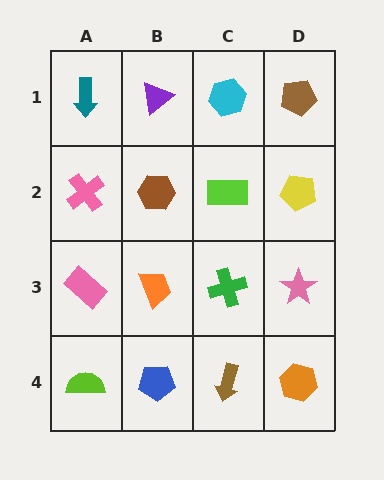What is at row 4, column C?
A brown arrow.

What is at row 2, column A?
A pink cross.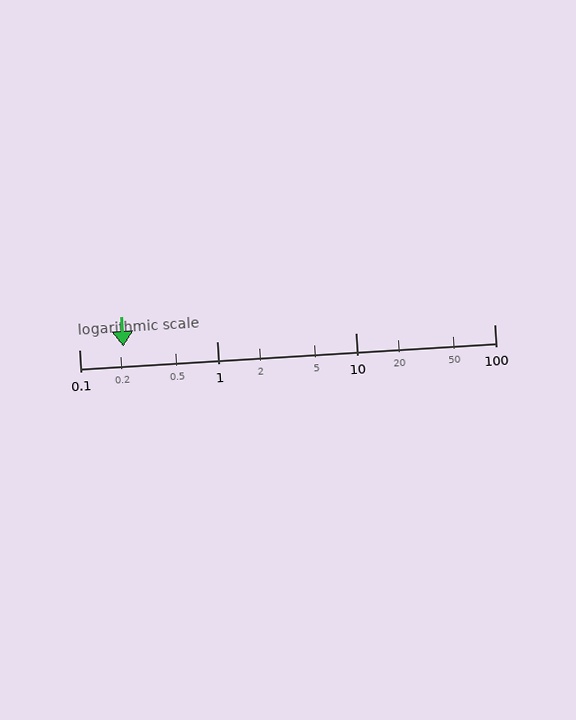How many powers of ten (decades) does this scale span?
The scale spans 3 decades, from 0.1 to 100.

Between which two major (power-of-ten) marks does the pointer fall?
The pointer is between 0.1 and 1.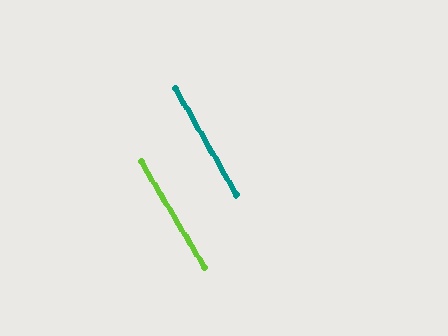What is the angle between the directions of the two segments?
Approximately 1 degree.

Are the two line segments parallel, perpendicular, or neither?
Parallel — their directions differ by only 1.2°.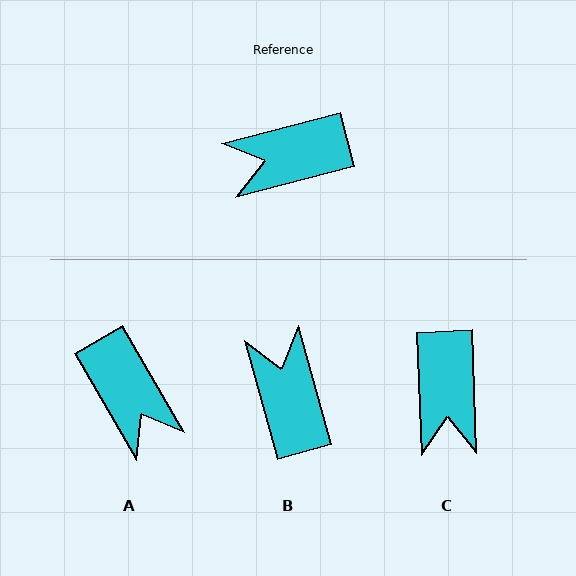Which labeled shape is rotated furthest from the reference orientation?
A, about 105 degrees away.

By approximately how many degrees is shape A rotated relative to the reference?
Approximately 105 degrees counter-clockwise.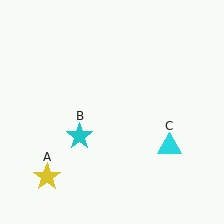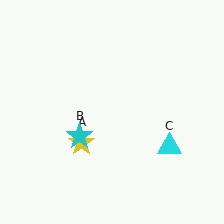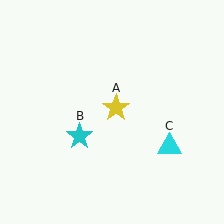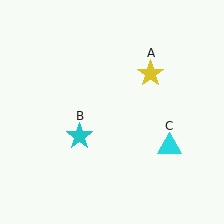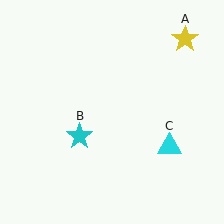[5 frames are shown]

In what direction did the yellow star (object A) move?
The yellow star (object A) moved up and to the right.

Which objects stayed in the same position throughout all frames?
Cyan star (object B) and cyan triangle (object C) remained stationary.